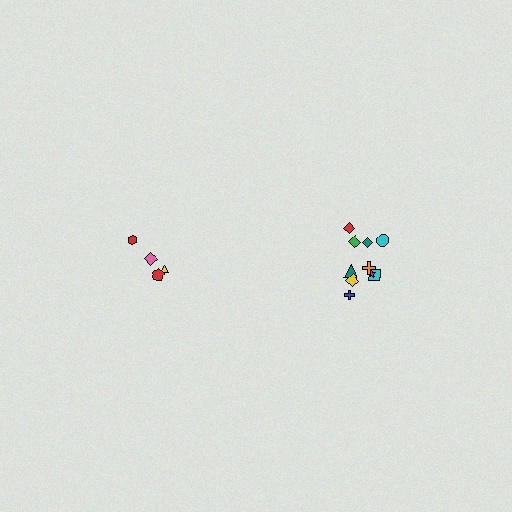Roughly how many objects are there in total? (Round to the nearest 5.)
Roughly 15 objects in total.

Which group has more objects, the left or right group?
The right group.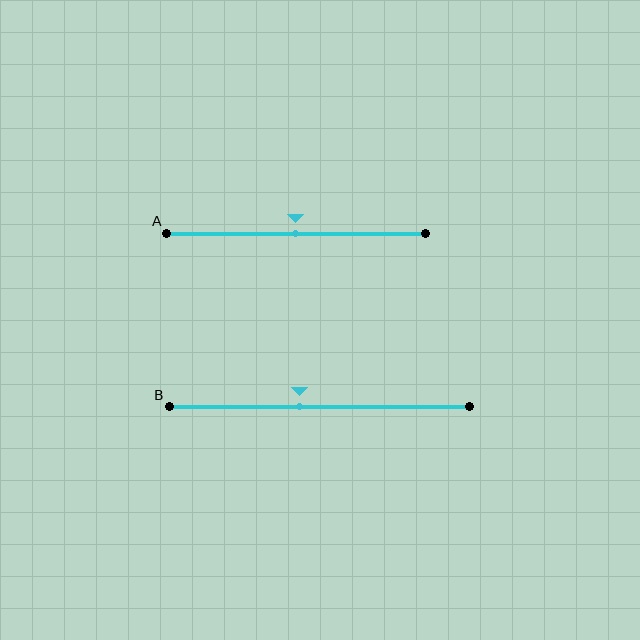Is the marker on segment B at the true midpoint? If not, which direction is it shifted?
No, the marker on segment B is shifted to the left by about 7% of the segment length.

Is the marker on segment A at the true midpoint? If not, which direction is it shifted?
Yes, the marker on segment A is at the true midpoint.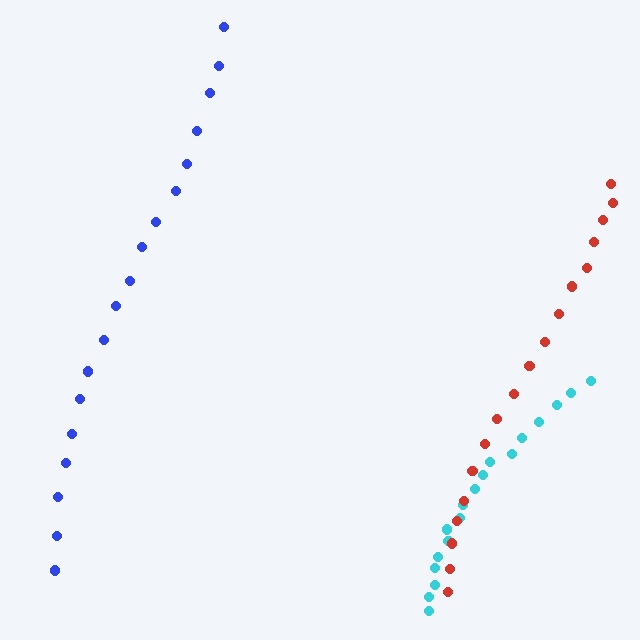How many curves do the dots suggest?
There are 3 distinct paths.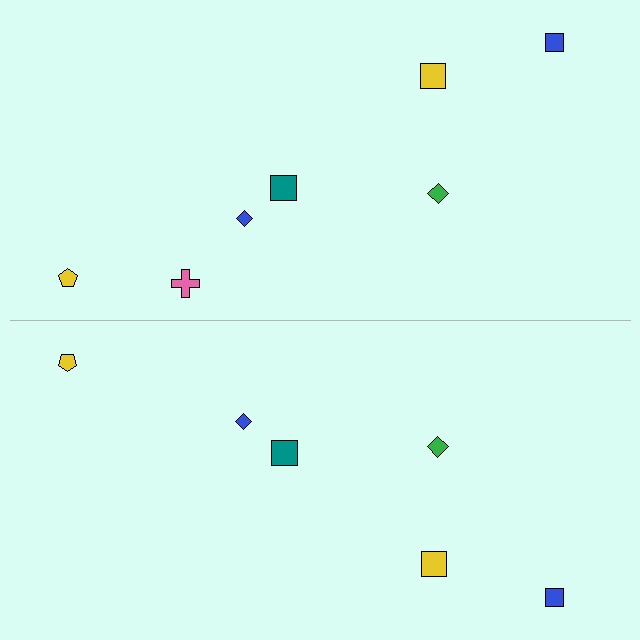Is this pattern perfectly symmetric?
No, the pattern is not perfectly symmetric. A pink cross is missing from the bottom side.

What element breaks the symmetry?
A pink cross is missing from the bottom side.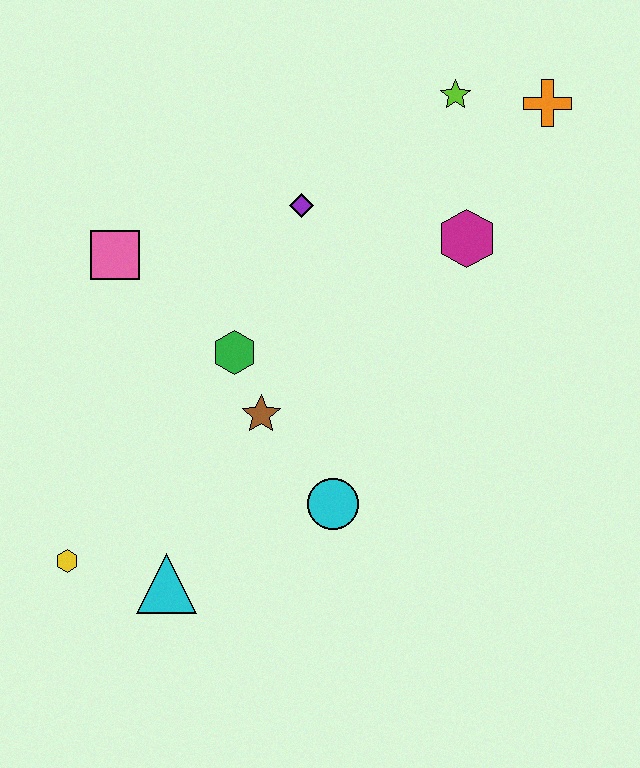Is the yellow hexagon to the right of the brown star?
No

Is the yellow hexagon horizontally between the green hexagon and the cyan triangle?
No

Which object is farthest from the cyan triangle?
The orange cross is farthest from the cyan triangle.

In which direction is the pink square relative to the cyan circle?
The pink square is above the cyan circle.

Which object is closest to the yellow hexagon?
The cyan triangle is closest to the yellow hexagon.